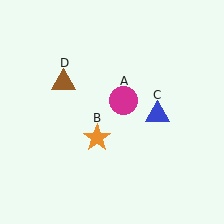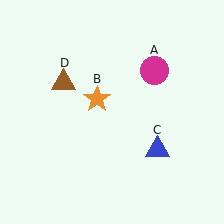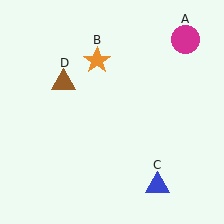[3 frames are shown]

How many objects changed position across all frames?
3 objects changed position: magenta circle (object A), orange star (object B), blue triangle (object C).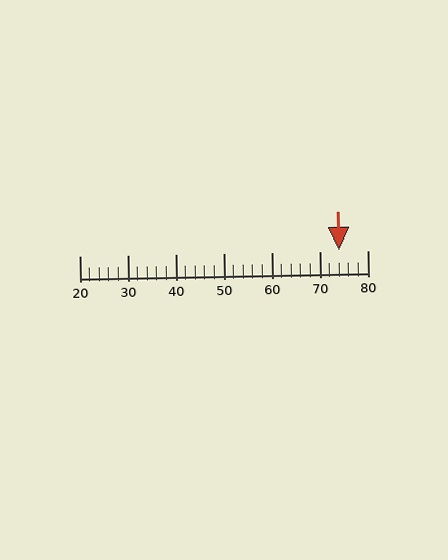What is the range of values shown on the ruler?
The ruler shows values from 20 to 80.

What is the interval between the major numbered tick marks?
The major tick marks are spaced 10 units apart.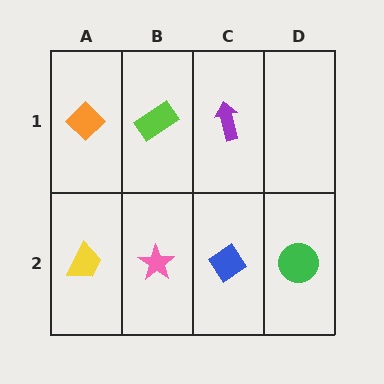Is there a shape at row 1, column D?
No, that cell is empty.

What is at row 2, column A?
A yellow trapezoid.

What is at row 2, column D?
A green circle.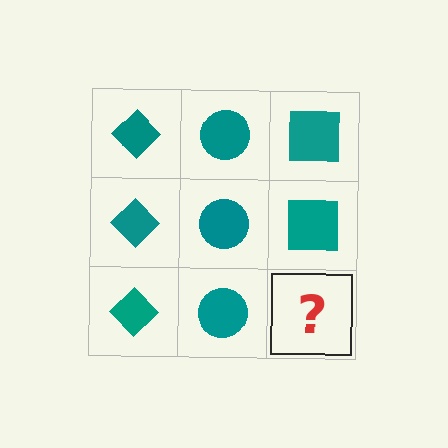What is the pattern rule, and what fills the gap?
The rule is that each column has a consistent shape. The gap should be filled with a teal square.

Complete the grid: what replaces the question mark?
The question mark should be replaced with a teal square.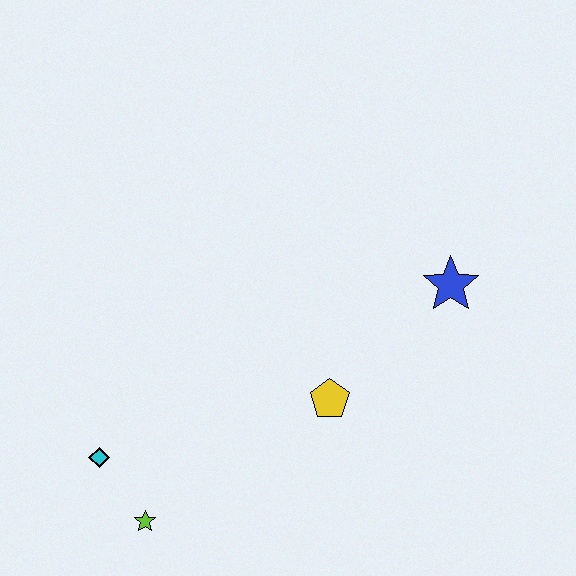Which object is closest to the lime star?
The cyan diamond is closest to the lime star.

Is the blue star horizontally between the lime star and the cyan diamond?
No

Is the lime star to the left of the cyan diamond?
No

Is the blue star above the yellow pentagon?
Yes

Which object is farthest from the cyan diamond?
The blue star is farthest from the cyan diamond.